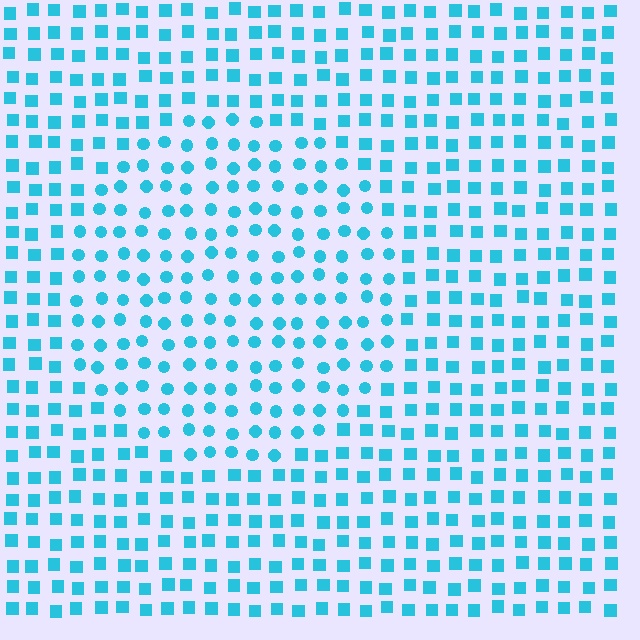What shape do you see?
I see a circle.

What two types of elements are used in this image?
The image uses circles inside the circle region and squares outside it.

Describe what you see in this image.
The image is filled with small cyan elements arranged in a uniform grid. A circle-shaped region contains circles, while the surrounding area contains squares. The boundary is defined purely by the change in element shape.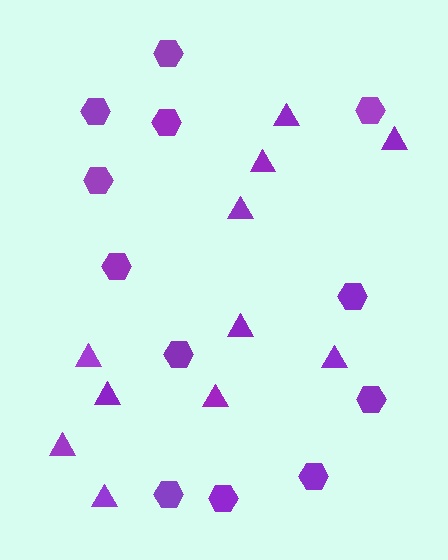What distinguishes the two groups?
There are 2 groups: one group of triangles (11) and one group of hexagons (12).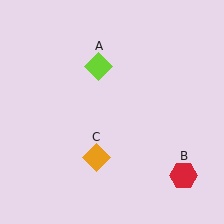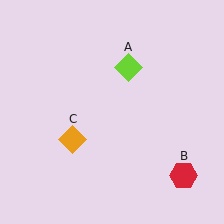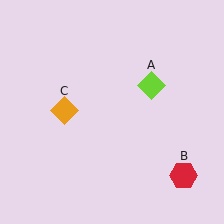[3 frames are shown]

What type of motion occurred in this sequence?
The lime diamond (object A), orange diamond (object C) rotated clockwise around the center of the scene.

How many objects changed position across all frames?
2 objects changed position: lime diamond (object A), orange diamond (object C).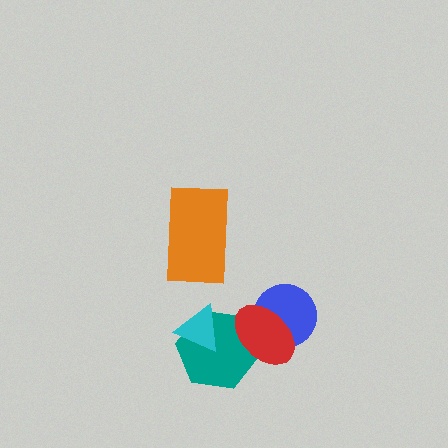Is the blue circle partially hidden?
Yes, it is partially covered by another shape.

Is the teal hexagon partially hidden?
Yes, it is partially covered by another shape.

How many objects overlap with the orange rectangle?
0 objects overlap with the orange rectangle.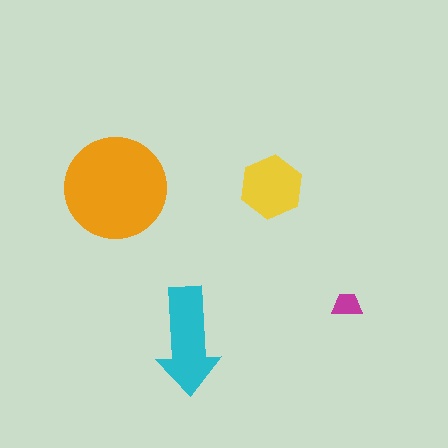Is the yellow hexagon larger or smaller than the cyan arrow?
Smaller.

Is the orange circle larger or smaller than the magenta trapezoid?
Larger.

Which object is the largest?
The orange circle.